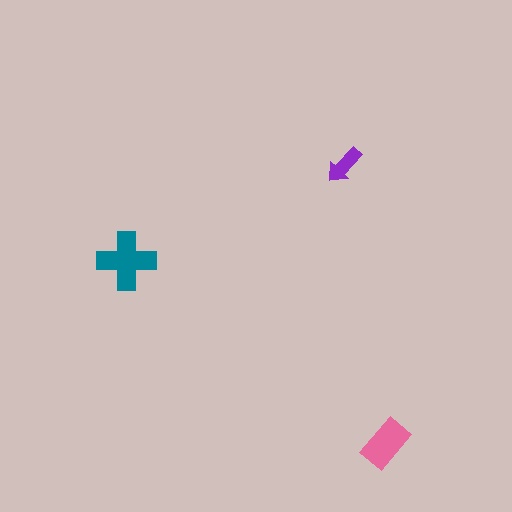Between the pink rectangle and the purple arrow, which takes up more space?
The pink rectangle.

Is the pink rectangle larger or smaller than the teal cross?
Smaller.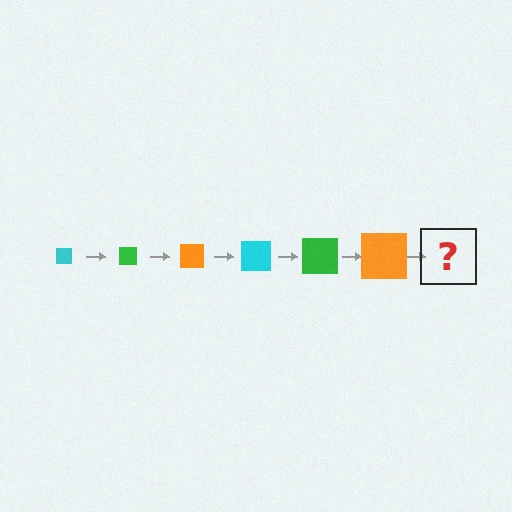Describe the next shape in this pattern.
It should be a cyan square, larger than the previous one.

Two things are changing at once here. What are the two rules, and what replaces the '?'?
The two rules are that the square grows larger each step and the color cycles through cyan, green, and orange. The '?' should be a cyan square, larger than the previous one.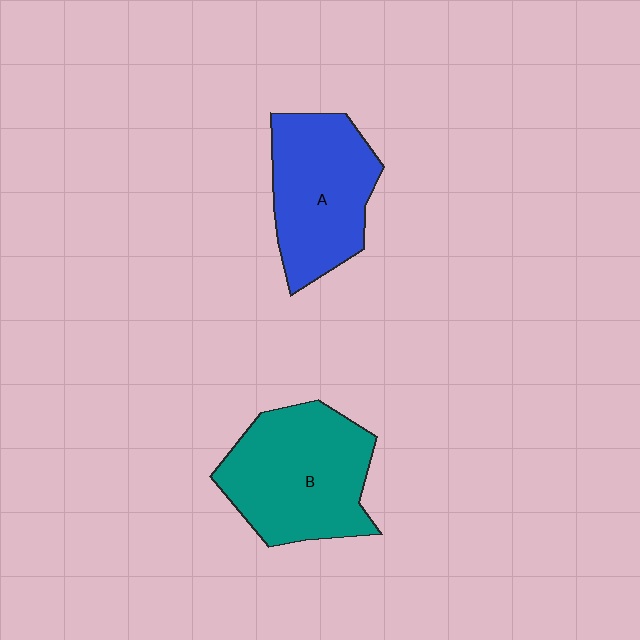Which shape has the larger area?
Shape B (teal).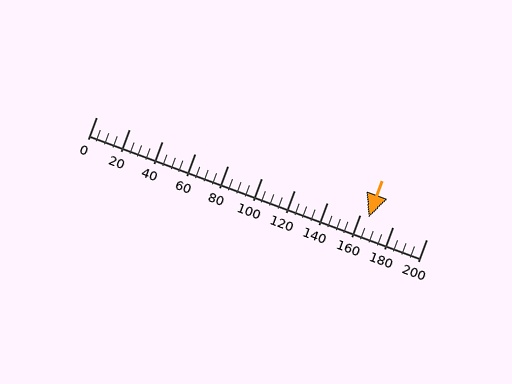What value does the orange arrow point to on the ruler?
The orange arrow points to approximately 165.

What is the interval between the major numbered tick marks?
The major tick marks are spaced 20 units apart.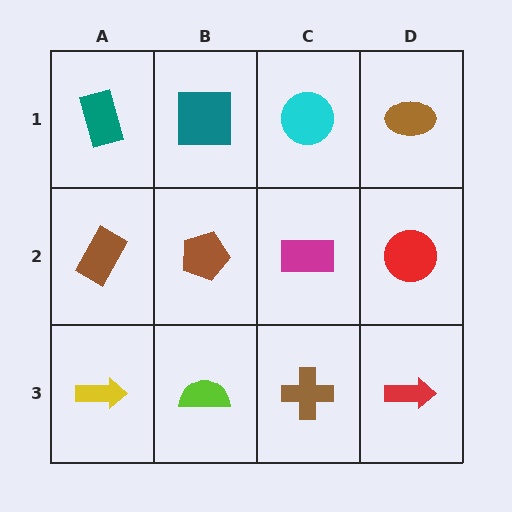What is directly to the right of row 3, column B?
A brown cross.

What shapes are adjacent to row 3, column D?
A red circle (row 2, column D), a brown cross (row 3, column C).